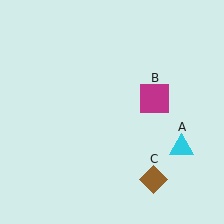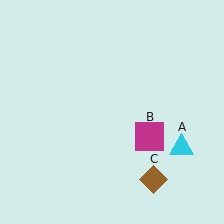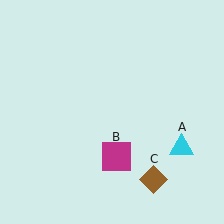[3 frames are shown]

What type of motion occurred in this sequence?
The magenta square (object B) rotated clockwise around the center of the scene.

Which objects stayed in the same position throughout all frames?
Cyan triangle (object A) and brown diamond (object C) remained stationary.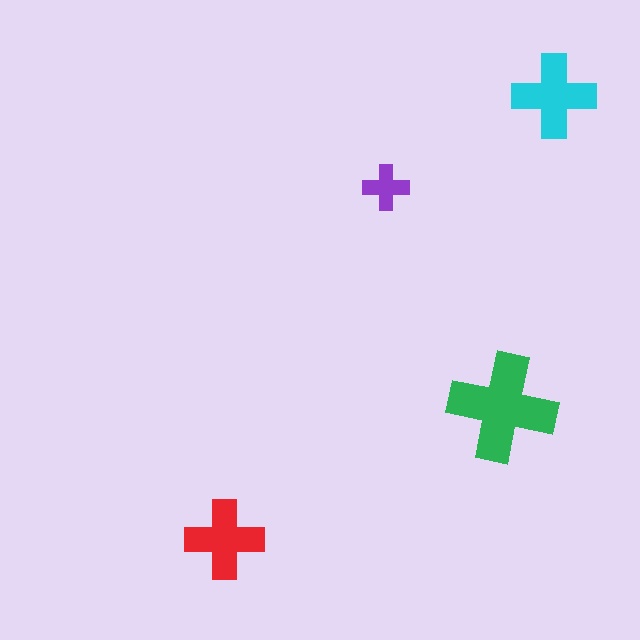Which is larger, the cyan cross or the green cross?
The green one.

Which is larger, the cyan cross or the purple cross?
The cyan one.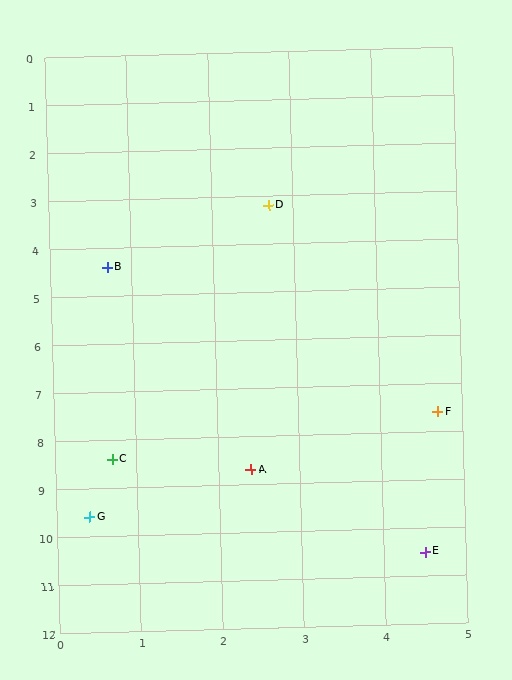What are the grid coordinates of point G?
Point G is at approximately (0.4, 9.6).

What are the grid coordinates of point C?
Point C is at approximately (0.7, 8.4).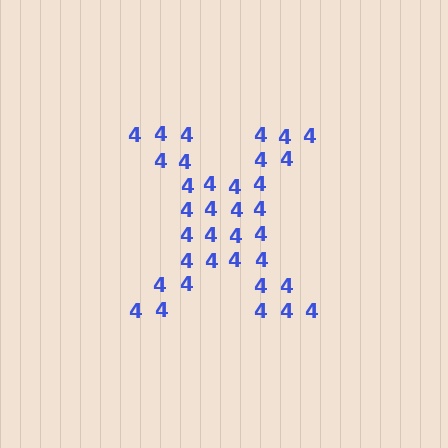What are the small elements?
The small elements are digit 4's.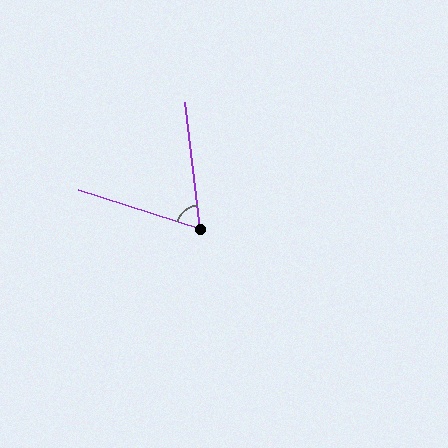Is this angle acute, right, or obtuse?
It is acute.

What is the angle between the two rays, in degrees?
Approximately 65 degrees.